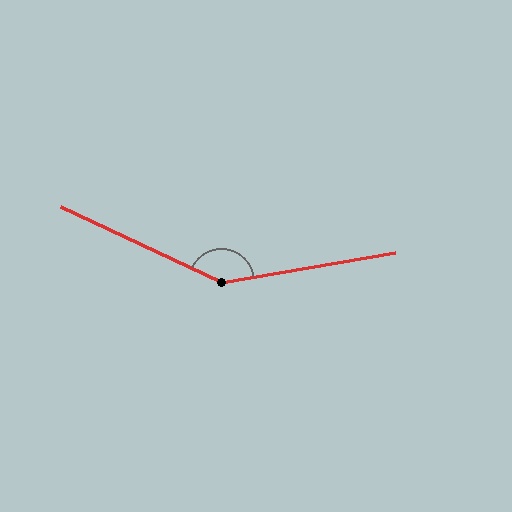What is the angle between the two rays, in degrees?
Approximately 145 degrees.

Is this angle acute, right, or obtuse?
It is obtuse.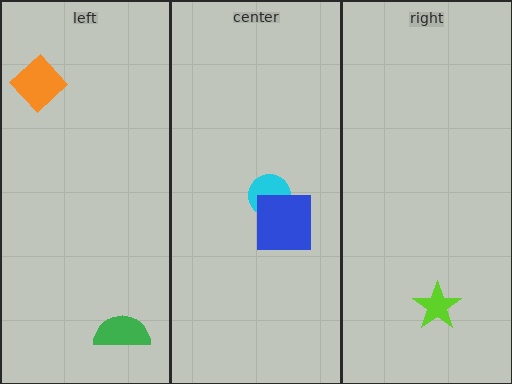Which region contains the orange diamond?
The left region.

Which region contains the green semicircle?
The left region.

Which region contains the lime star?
The right region.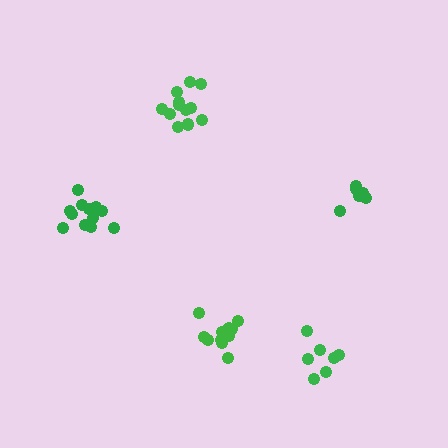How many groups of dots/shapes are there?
There are 5 groups.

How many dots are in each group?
Group 1: 6 dots, Group 2: 12 dots, Group 3: 12 dots, Group 4: 12 dots, Group 5: 7 dots (49 total).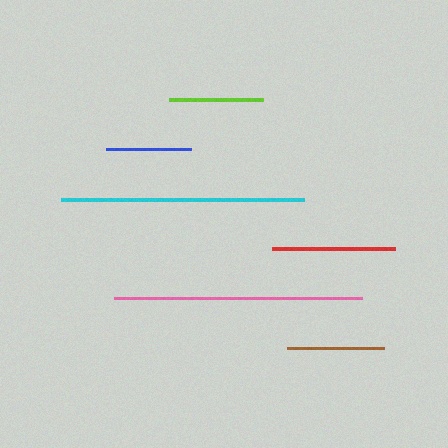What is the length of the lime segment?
The lime segment is approximately 94 pixels long.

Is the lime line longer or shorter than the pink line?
The pink line is longer than the lime line.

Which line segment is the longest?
The pink line is the longest at approximately 248 pixels.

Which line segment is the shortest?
The blue line is the shortest at approximately 85 pixels.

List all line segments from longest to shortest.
From longest to shortest: pink, cyan, red, brown, lime, blue.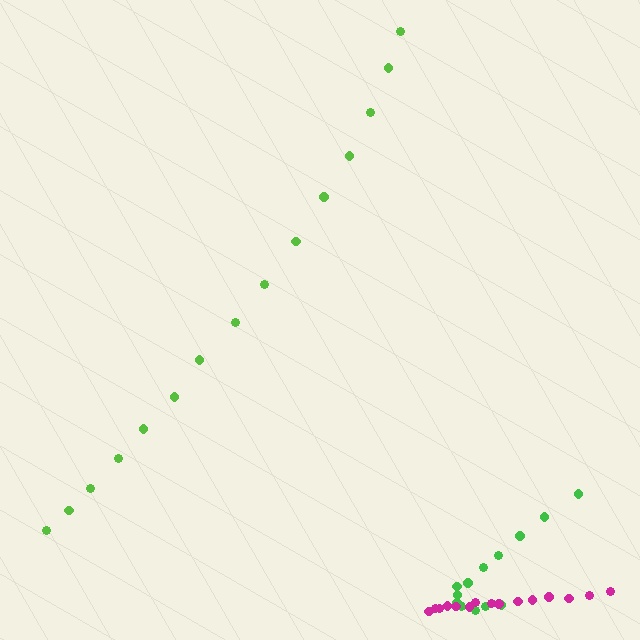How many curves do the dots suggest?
There are 3 distinct paths.